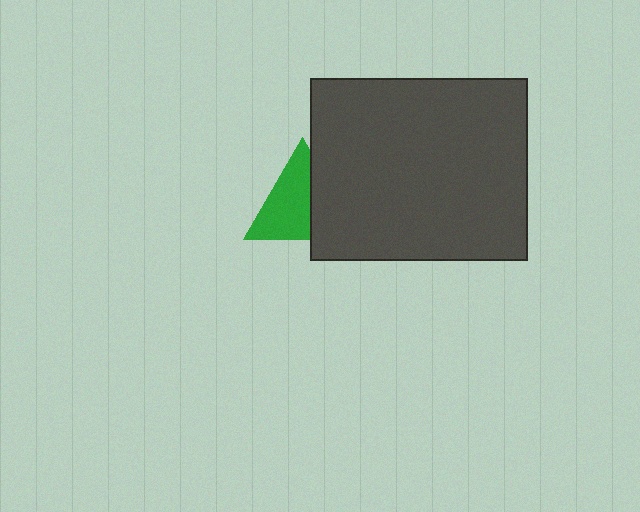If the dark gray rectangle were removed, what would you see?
You would see the complete green triangle.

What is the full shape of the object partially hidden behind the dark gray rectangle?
The partially hidden object is a green triangle.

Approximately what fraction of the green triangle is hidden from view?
Roughly 39% of the green triangle is hidden behind the dark gray rectangle.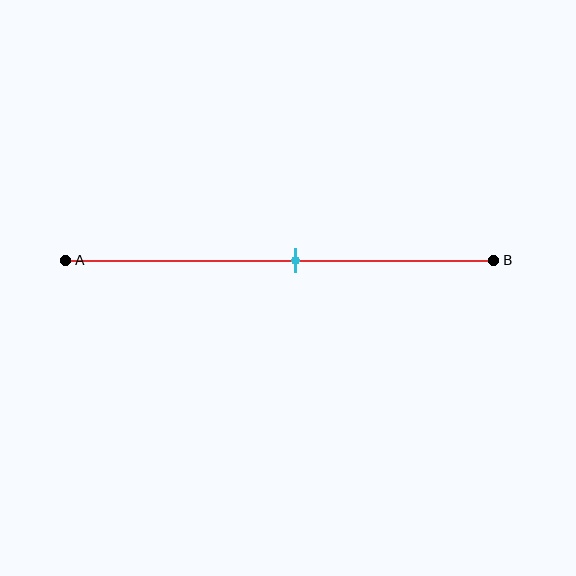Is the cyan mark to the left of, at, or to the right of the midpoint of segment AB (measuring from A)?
The cyan mark is to the right of the midpoint of segment AB.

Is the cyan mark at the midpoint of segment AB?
No, the mark is at about 55% from A, not at the 50% midpoint.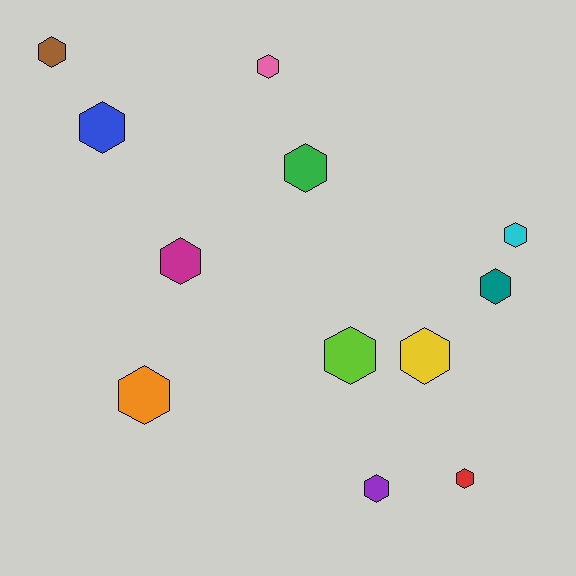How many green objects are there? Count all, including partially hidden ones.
There is 1 green object.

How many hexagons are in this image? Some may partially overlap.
There are 12 hexagons.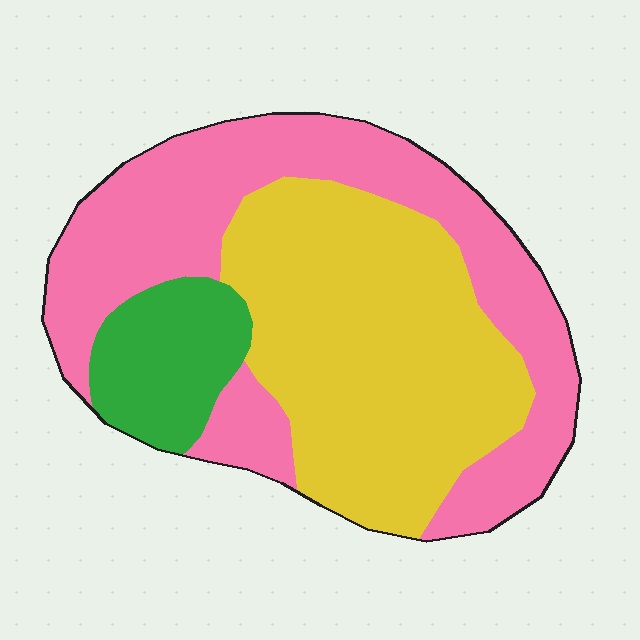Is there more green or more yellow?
Yellow.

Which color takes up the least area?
Green, at roughly 15%.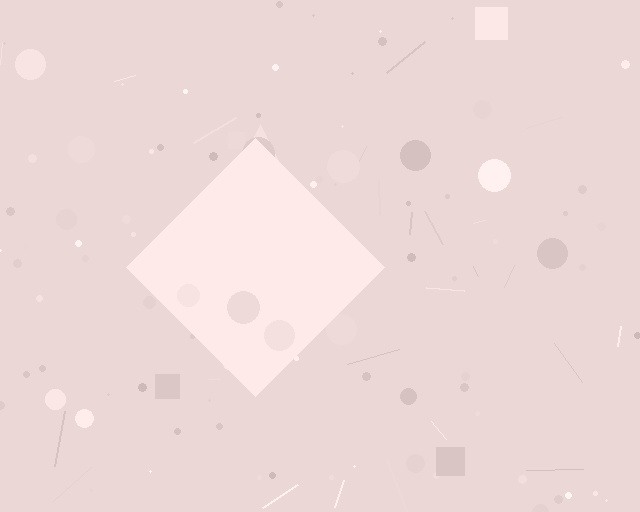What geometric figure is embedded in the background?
A diamond is embedded in the background.